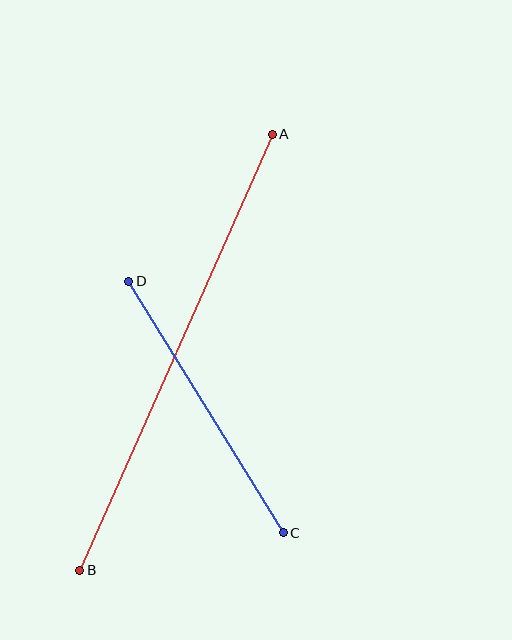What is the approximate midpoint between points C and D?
The midpoint is at approximately (206, 407) pixels.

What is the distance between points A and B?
The distance is approximately 477 pixels.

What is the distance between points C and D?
The distance is approximately 295 pixels.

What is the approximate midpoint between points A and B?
The midpoint is at approximately (176, 352) pixels.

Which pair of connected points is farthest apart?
Points A and B are farthest apart.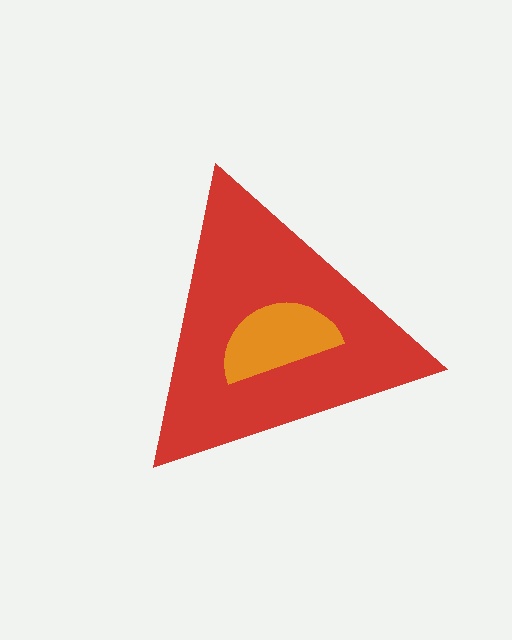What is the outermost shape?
The red triangle.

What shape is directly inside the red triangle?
The orange semicircle.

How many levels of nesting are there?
2.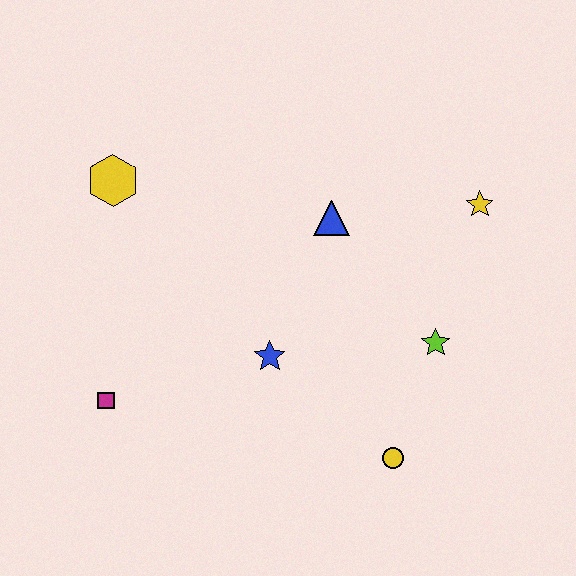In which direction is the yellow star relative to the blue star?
The yellow star is to the right of the blue star.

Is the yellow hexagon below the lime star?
No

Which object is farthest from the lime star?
The yellow hexagon is farthest from the lime star.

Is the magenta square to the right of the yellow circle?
No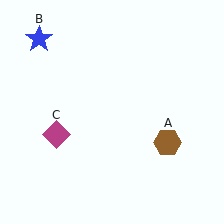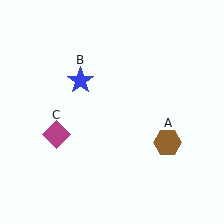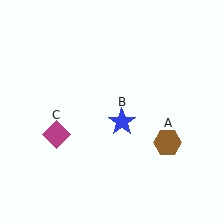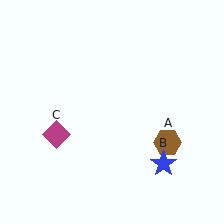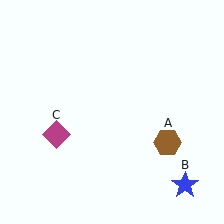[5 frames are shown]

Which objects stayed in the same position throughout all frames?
Brown hexagon (object A) and magenta diamond (object C) remained stationary.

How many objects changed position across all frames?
1 object changed position: blue star (object B).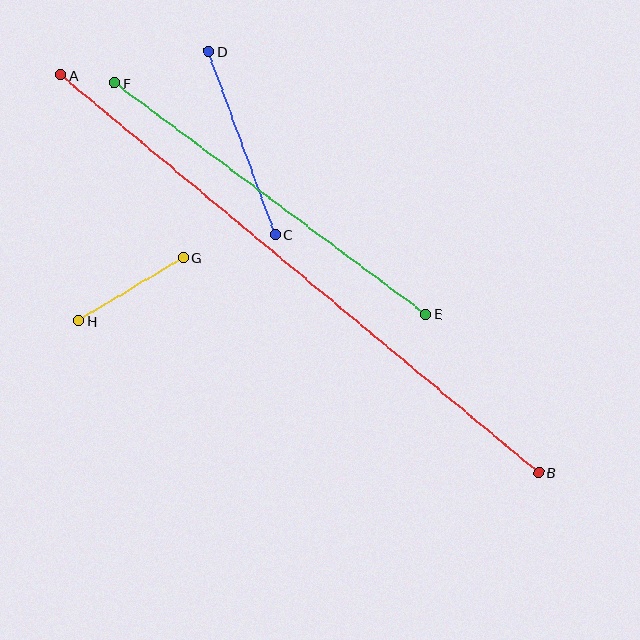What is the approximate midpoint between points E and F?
The midpoint is at approximately (270, 199) pixels.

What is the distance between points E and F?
The distance is approximately 388 pixels.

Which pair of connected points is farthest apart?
Points A and B are farthest apart.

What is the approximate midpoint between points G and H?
The midpoint is at approximately (131, 289) pixels.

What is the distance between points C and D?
The distance is approximately 195 pixels.